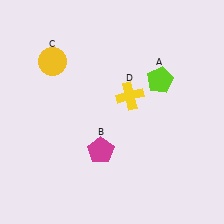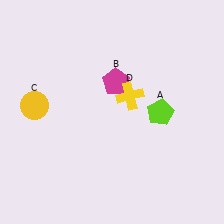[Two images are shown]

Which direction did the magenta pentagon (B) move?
The magenta pentagon (B) moved up.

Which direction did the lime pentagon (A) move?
The lime pentagon (A) moved down.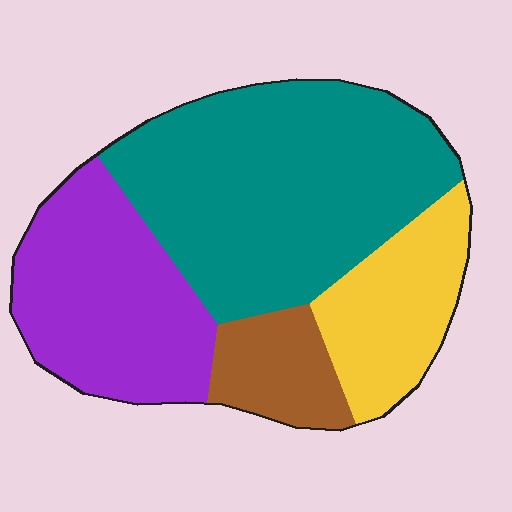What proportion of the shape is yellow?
Yellow covers roughly 15% of the shape.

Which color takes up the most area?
Teal, at roughly 45%.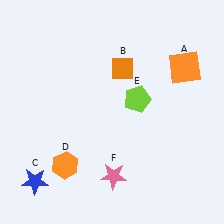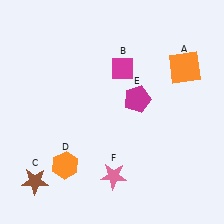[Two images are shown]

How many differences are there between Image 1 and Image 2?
There are 3 differences between the two images.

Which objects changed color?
B changed from orange to magenta. C changed from blue to brown. E changed from lime to magenta.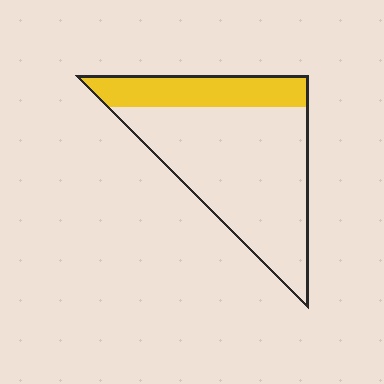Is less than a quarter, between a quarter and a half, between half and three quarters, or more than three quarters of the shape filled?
Between a quarter and a half.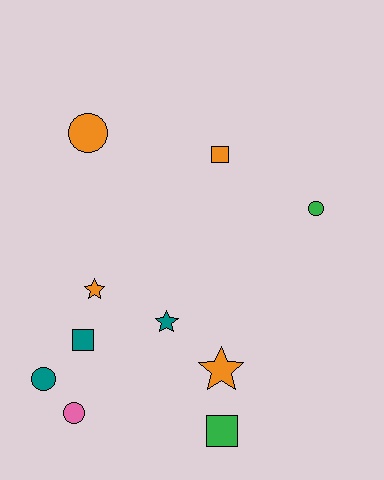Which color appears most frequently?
Orange, with 4 objects.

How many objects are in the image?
There are 10 objects.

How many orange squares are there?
There is 1 orange square.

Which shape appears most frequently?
Circle, with 4 objects.